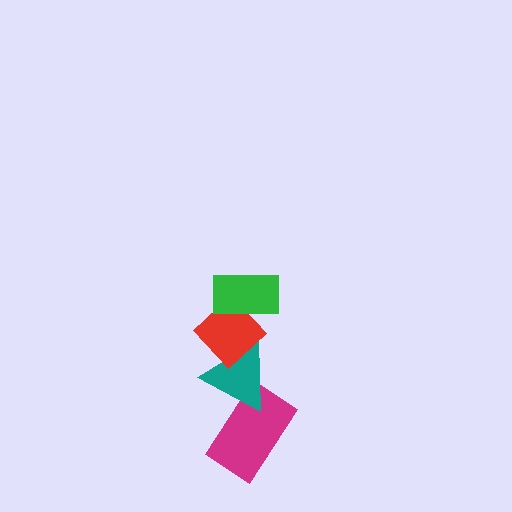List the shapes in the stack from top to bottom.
From top to bottom: the green rectangle, the red diamond, the teal triangle, the magenta rectangle.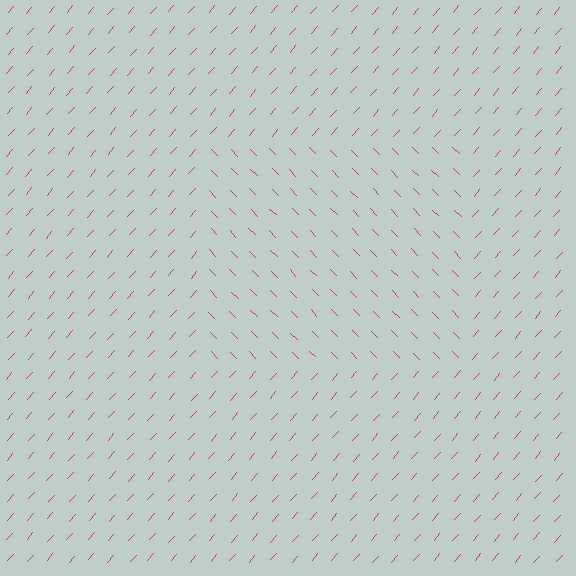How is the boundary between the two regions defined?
The boundary is defined purely by a change in line orientation (approximately 86 degrees difference). All lines are the same color and thickness.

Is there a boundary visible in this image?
Yes, there is a texture boundary formed by a change in line orientation.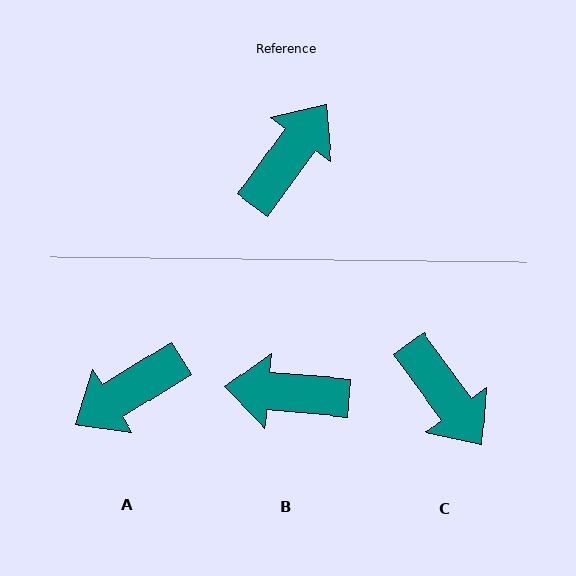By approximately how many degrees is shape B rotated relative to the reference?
Approximately 122 degrees counter-clockwise.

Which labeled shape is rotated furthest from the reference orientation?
A, about 158 degrees away.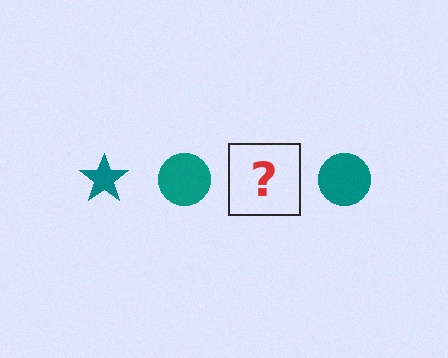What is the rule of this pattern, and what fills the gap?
The rule is that the pattern cycles through star, circle shapes in teal. The gap should be filled with a teal star.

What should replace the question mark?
The question mark should be replaced with a teal star.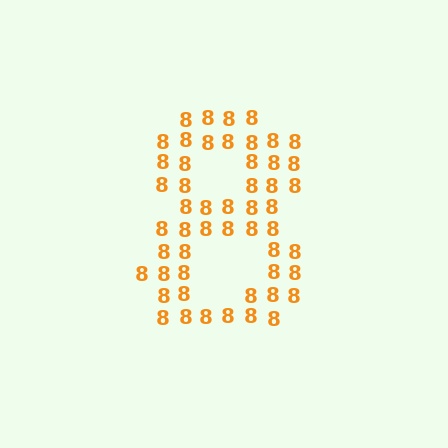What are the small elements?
The small elements are digit 8's.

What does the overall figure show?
The overall figure shows the digit 8.